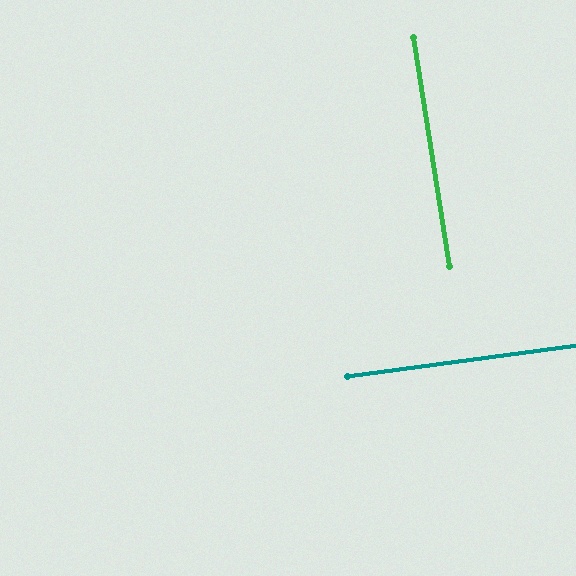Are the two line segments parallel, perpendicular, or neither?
Perpendicular — they meet at approximately 89°.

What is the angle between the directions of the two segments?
Approximately 89 degrees.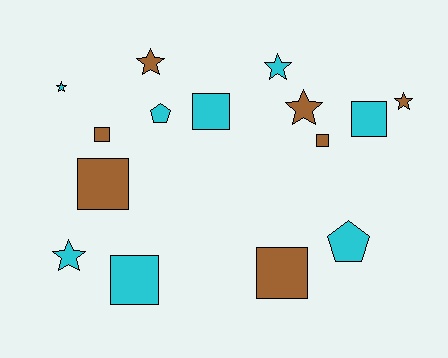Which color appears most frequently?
Cyan, with 8 objects.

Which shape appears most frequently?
Square, with 7 objects.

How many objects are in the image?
There are 15 objects.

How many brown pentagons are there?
There are no brown pentagons.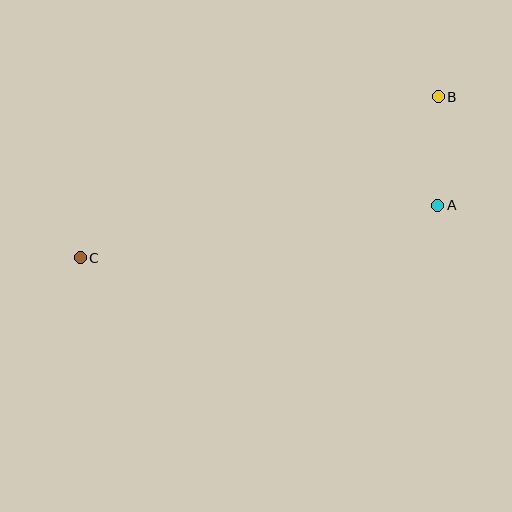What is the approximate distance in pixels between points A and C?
The distance between A and C is approximately 361 pixels.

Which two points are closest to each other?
Points A and B are closest to each other.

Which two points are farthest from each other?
Points B and C are farthest from each other.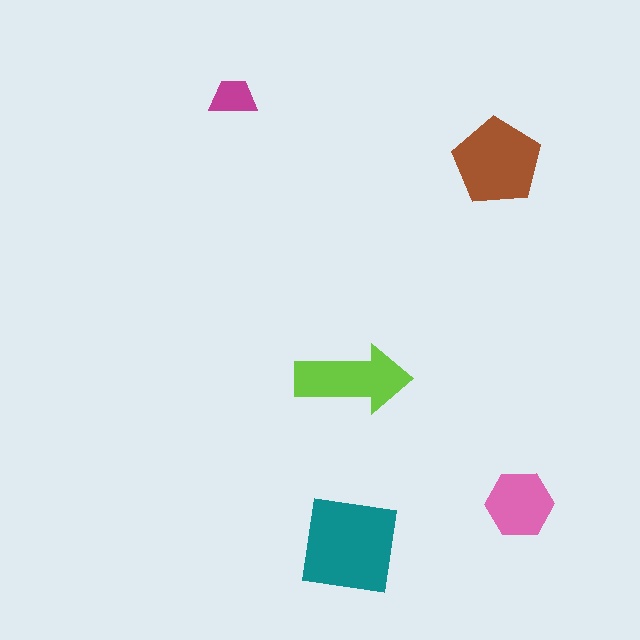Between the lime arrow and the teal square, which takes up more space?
The teal square.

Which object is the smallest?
The magenta trapezoid.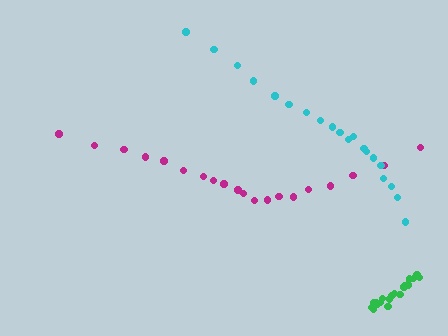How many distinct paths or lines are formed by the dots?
There are 3 distinct paths.